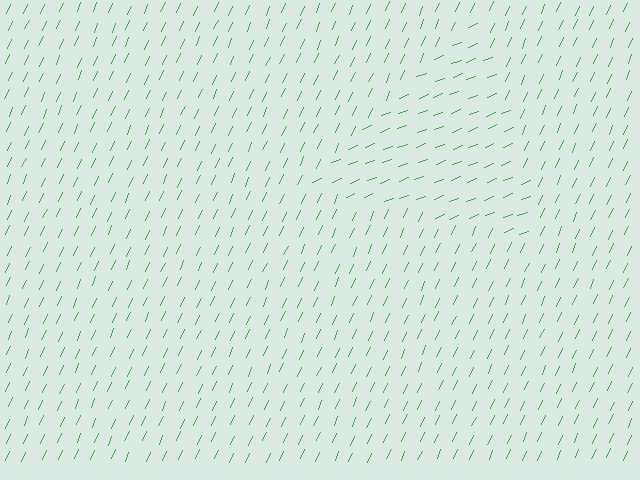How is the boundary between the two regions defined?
The boundary is defined purely by a change in line orientation (approximately 45 degrees difference). All lines are the same color and thickness.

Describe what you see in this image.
The image is filled with small green line segments. A triangle region in the image has lines oriented differently from the surrounding lines, creating a visible texture boundary.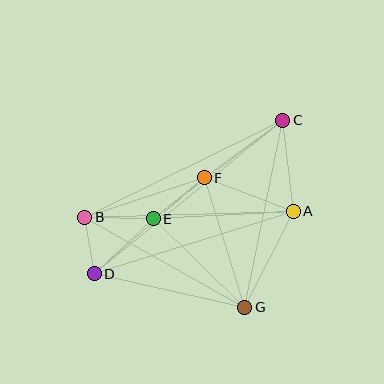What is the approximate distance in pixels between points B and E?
The distance between B and E is approximately 69 pixels.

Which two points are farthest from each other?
Points C and D are farthest from each other.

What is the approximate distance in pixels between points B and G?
The distance between B and G is approximately 184 pixels.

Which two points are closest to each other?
Points B and D are closest to each other.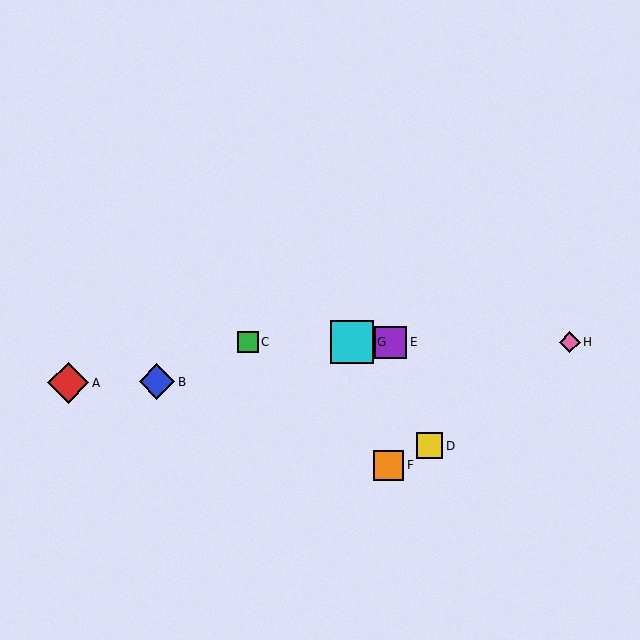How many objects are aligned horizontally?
4 objects (C, E, G, H) are aligned horizontally.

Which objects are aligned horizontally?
Objects C, E, G, H are aligned horizontally.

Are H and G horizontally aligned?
Yes, both are at y≈342.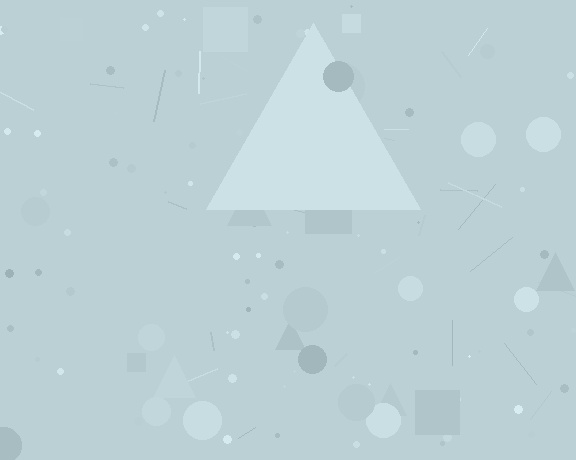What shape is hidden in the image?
A triangle is hidden in the image.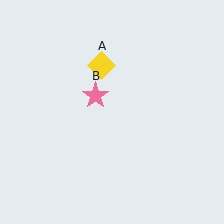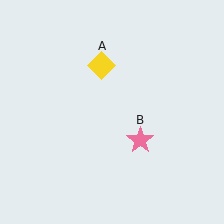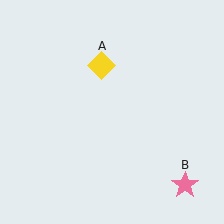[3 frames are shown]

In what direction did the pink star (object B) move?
The pink star (object B) moved down and to the right.